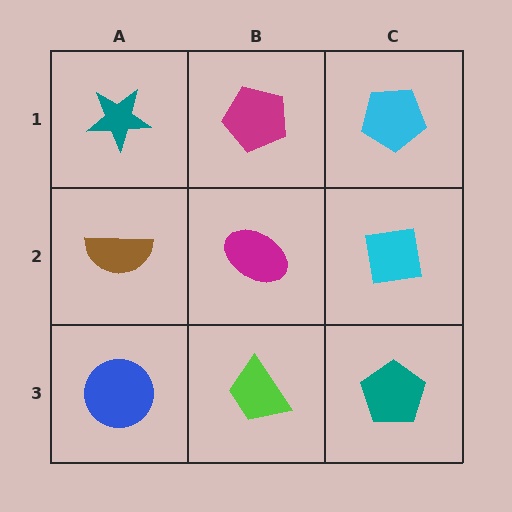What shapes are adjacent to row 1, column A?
A brown semicircle (row 2, column A), a magenta pentagon (row 1, column B).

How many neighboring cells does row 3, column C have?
2.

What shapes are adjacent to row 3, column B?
A magenta ellipse (row 2, column B), a blue circle (row 3, column A), a teal pentagon (row 3, column C).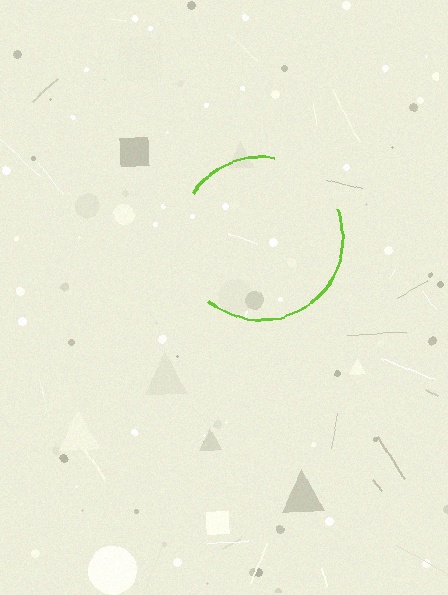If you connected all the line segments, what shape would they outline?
They would outline a circle.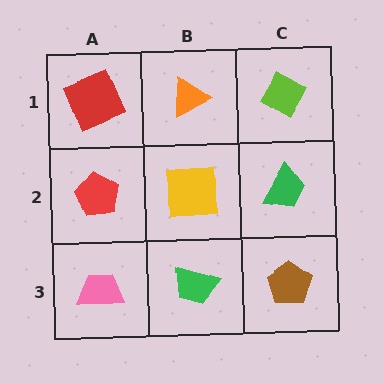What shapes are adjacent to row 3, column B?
A yellow square (row 2, column B), a pink trapezoid (row 3, column A), a brown pentagon (row 3, column C).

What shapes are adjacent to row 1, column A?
A red pentagon (row 2, column A), an orange triangle (row 1, column B).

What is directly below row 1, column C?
A green trapezoid.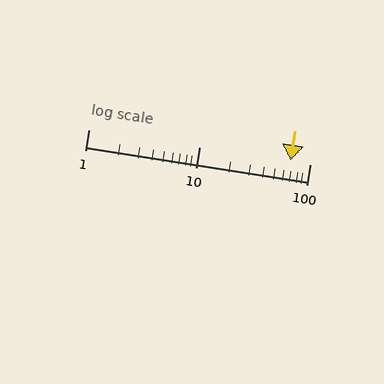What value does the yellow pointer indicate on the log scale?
The pointer indicates approximately 67.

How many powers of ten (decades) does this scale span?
The scale spans 2 decades, from 1 to 100.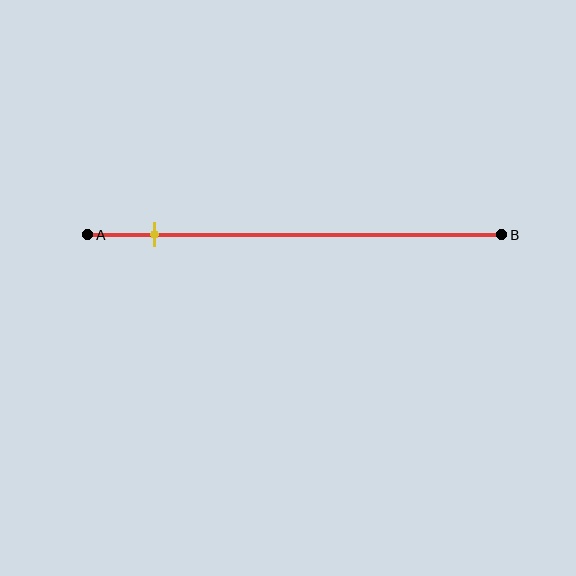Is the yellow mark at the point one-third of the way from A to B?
No, the mark is at about 15% from A, not at the 33% one-third point.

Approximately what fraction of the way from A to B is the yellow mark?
The yellow mark is approximately 15% of the way from A to B.